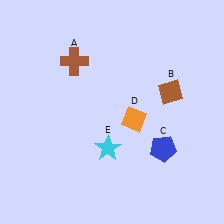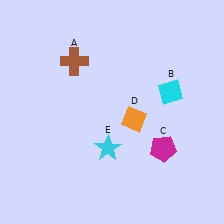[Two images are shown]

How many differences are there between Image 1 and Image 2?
There are 2 differences between the two images.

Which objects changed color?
B changed from brown to cyan. C changed from blue to magenta.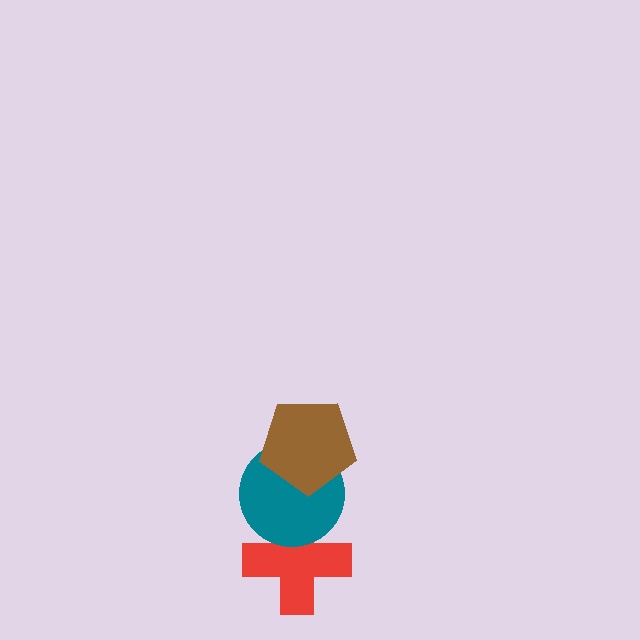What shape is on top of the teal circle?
The brown pentagon is on top of the teal circle.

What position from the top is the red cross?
The red cross is 3rd from the top.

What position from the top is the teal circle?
The teal circle is 2nd from the top.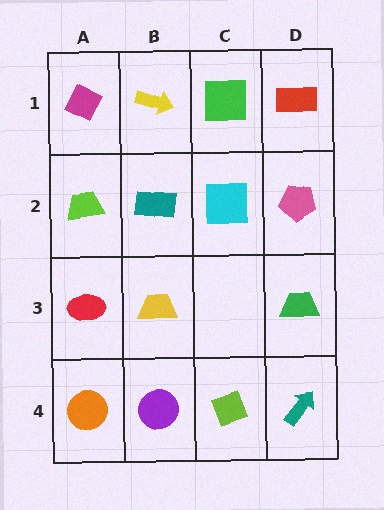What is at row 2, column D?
A pink pentagon.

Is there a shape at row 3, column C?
No, that cell is empty.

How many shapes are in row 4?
4 shapes.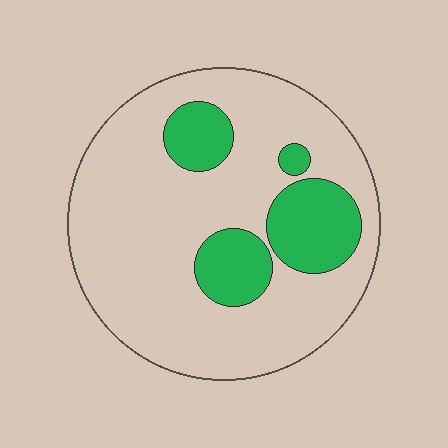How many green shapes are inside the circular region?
4.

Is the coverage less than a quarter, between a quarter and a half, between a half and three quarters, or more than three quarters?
Less than a quarter.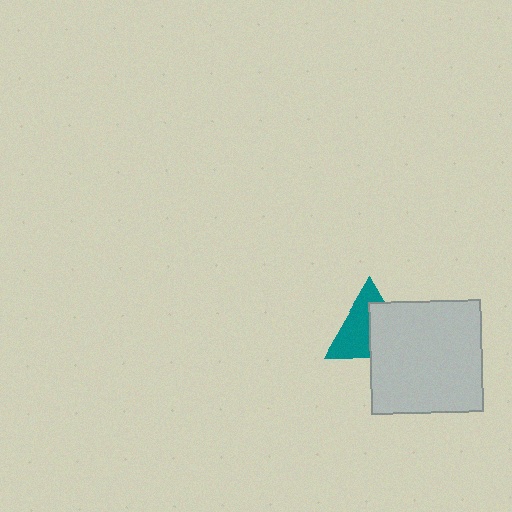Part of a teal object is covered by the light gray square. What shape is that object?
It is a triangle.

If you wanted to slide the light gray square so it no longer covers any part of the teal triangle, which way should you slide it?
Slide it toward the lower-right — that is the most direct way to separate the two shapes.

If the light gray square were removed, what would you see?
You would see the complete teal triangle.